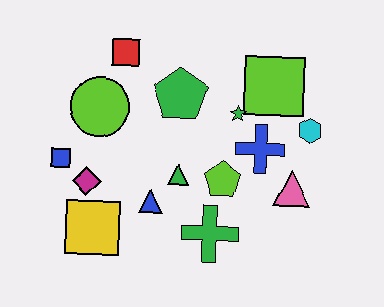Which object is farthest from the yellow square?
The cyan hexagon is farthest from the yellow square.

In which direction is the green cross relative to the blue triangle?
The green cross is to the right of the blue triangle.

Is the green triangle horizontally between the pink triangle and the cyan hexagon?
No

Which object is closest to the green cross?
The lime pentagon is closest to the green cross.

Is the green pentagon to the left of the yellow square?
No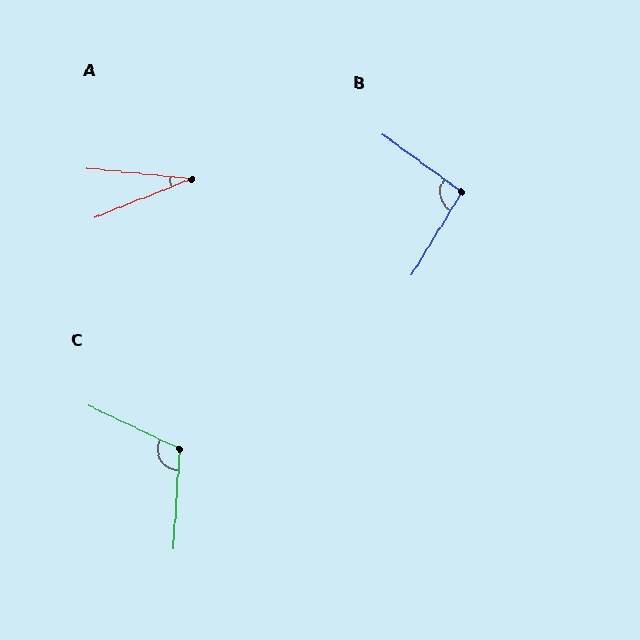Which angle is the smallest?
A, at approximately 28 degrees.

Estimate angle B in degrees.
Approximately 95 degrees.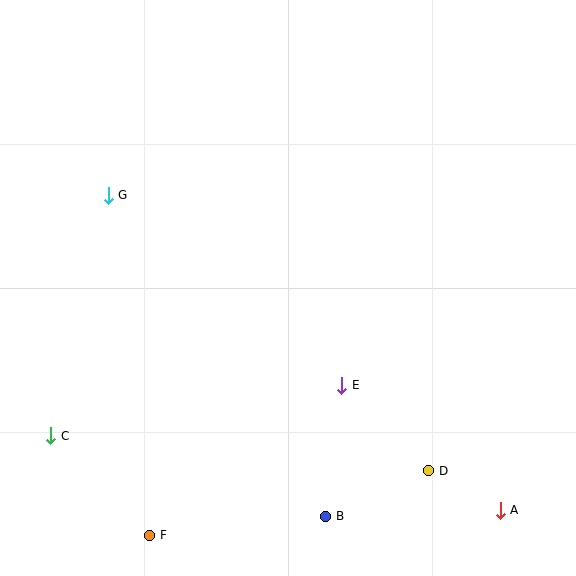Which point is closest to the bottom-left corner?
Point C is closest to the bottom-left corner.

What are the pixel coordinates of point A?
Point A is at (500, 510).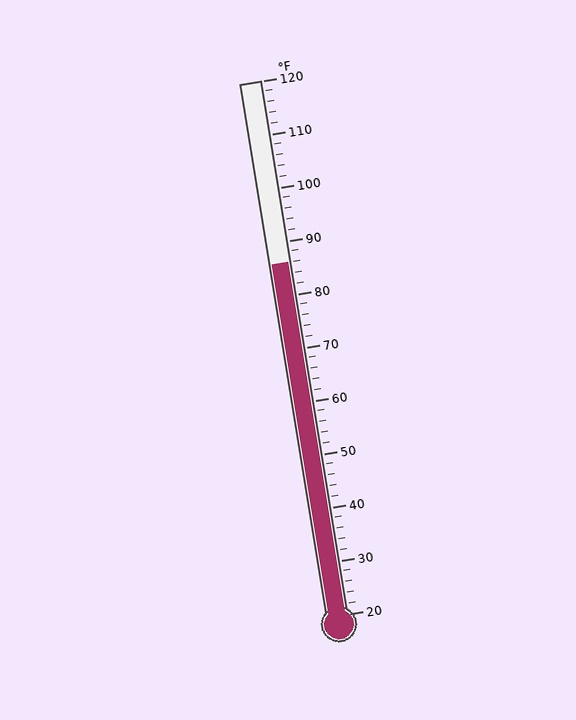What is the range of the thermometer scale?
The thermometer scale ranges from 20°F to 120°F.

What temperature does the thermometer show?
The thermometer shows approximately 86°F.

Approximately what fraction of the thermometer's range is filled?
The thermometer is filled to approximately 65% of its range.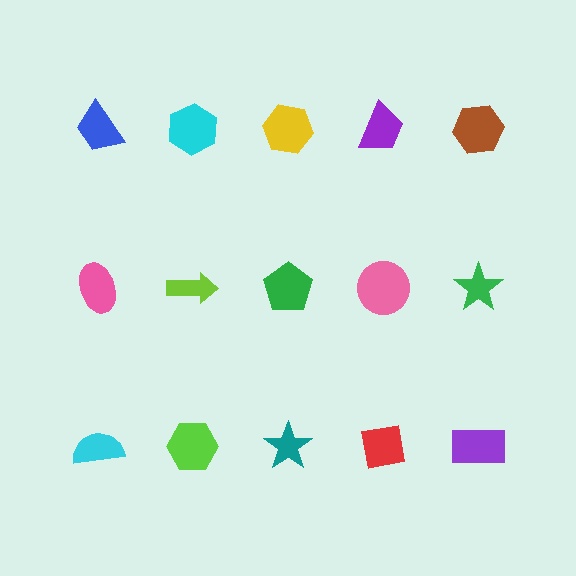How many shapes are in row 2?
5 shapes.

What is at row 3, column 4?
A red square.